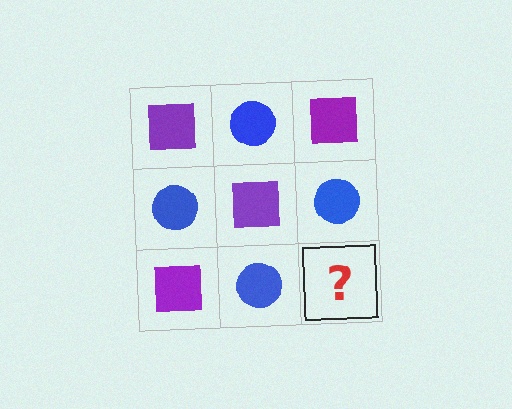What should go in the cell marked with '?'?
The missing cell should contain a purple square.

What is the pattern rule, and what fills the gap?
The rule is that it alternates purple square and blue circle in a checkerboard pattern. The gap should be filled with a purple square.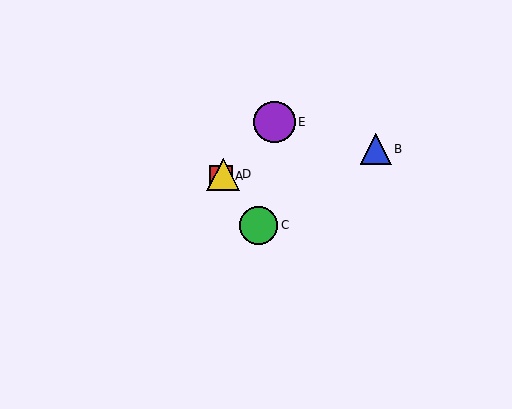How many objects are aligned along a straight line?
3 objects (A, D, E) are aligned along a straight line.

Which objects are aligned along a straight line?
Objects A, D, E are aligned along a straight line.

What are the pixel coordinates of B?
Object B is at (376, 149).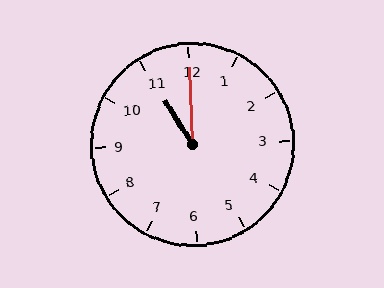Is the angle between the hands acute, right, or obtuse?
It is acute.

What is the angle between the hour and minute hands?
Approximately 30 degrees.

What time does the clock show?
11:00.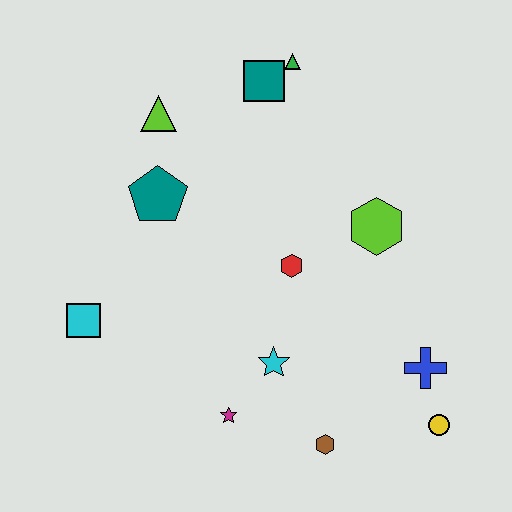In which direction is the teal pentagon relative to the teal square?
The teal pentagon is below the teal square.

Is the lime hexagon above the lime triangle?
No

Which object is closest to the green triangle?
The teal square is closest to the green triangle.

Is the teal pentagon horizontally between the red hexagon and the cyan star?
No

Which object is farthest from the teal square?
The yellow circle is farthest from the teal square.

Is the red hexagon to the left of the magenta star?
No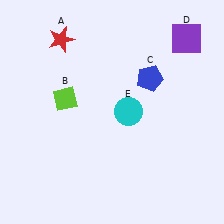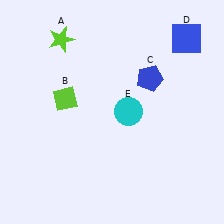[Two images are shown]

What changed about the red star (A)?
In Image 1, A is red. In Image 2, it changed to lime.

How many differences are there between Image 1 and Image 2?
There are 2 differences between the two images.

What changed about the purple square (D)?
In Image 1, D is purple. In Image 2, it changed to blue.